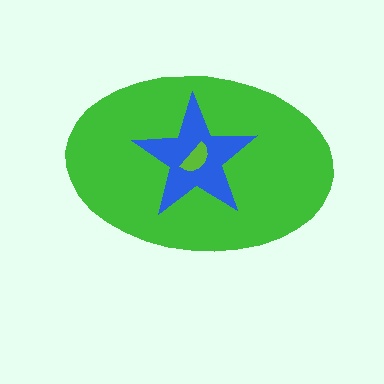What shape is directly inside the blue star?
The lime semicircle.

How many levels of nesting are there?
3.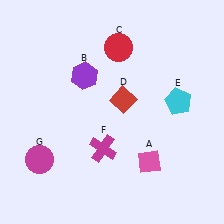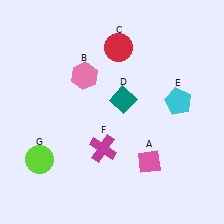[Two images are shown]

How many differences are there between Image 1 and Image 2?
There are 3 differences between the two images.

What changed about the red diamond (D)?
In Image 1, D is red. In Image 2, it changed to teal.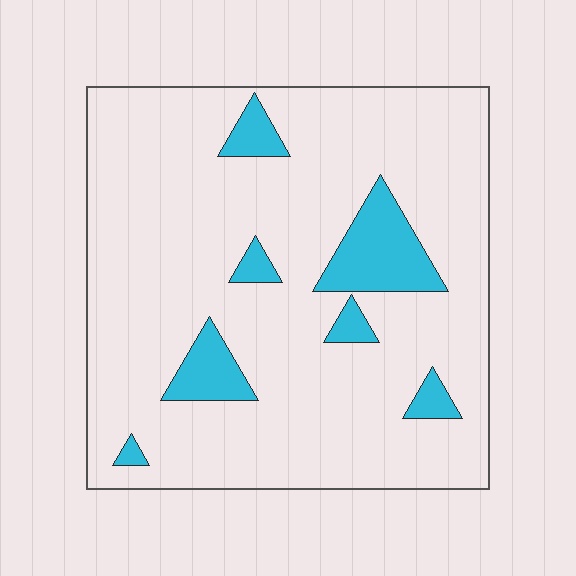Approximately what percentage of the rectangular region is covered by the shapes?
Approximately 10%.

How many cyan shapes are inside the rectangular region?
7.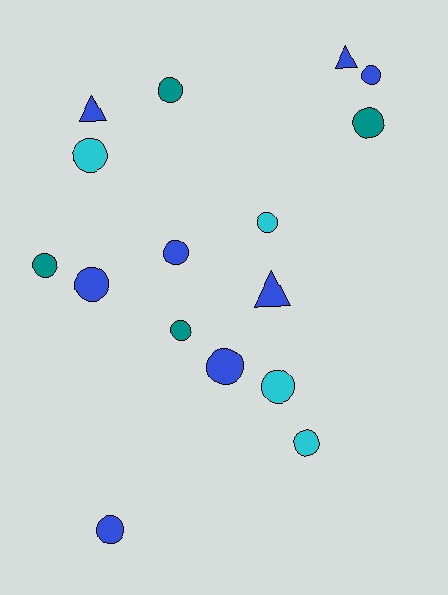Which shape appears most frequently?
Circle, with 13 objects.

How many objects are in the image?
There are 16 objects.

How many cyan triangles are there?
There are no cyan triangles.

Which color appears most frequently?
Blue, with 8 objects.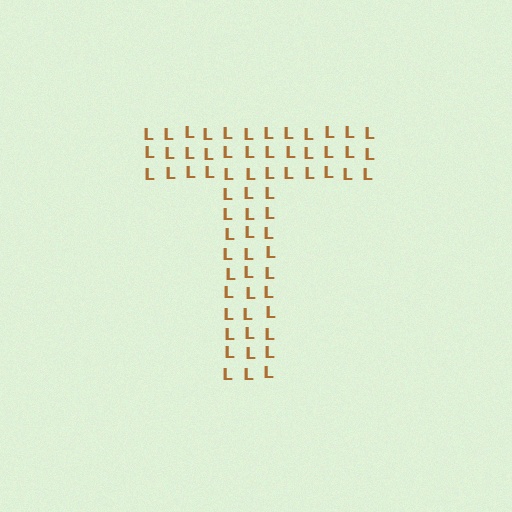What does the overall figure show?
The overall figure shows the letter T.